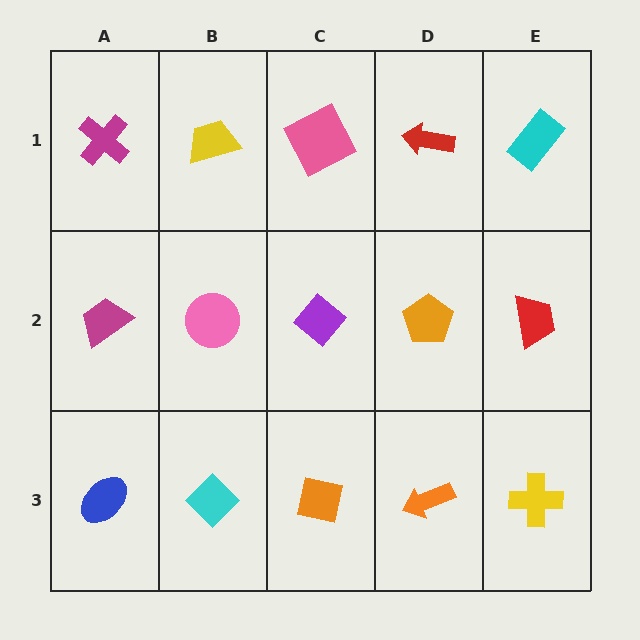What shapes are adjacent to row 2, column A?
A magenta cross (row 1, column A), a blue ellipse (row 3, column A), a pink circle (row 2, column B).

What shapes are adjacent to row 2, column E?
A cyan rectangle (row 1, column E), a yellow cross (row 3, column E), an orange pentagon (row 2, column D).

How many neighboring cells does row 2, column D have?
4.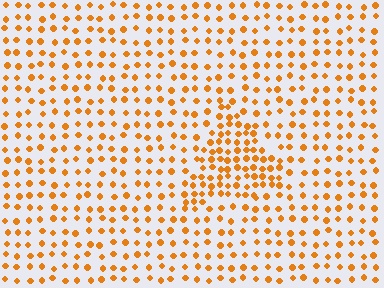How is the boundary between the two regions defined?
The boundary is defined by a change in element density (approximately 1.9x ratio). All elements are the same color, size, and shape.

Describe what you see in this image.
The image contains small orange elements arranged at two different densities. A triangle-shaped region is visible where the elements are more densely packed than the surrounding area.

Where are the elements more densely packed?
The elements are more densely packed inside the triangle boundary.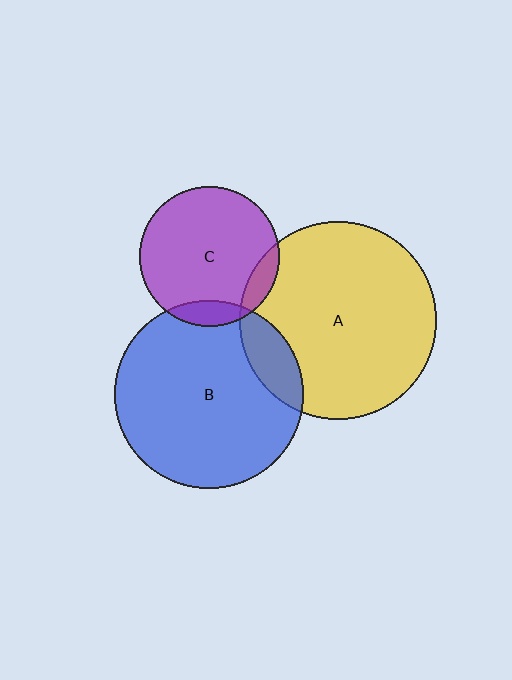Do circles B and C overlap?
Yes.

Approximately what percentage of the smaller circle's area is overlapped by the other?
Approximately 10%.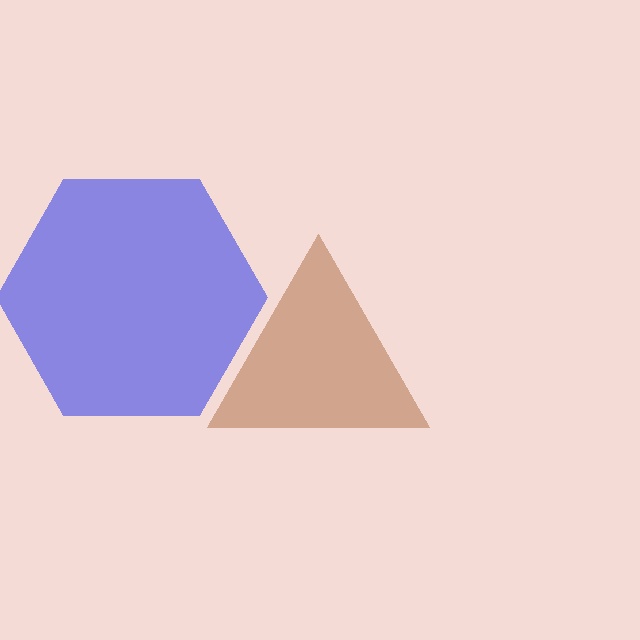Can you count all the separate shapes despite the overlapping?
Yes, there are 2 separate shapes.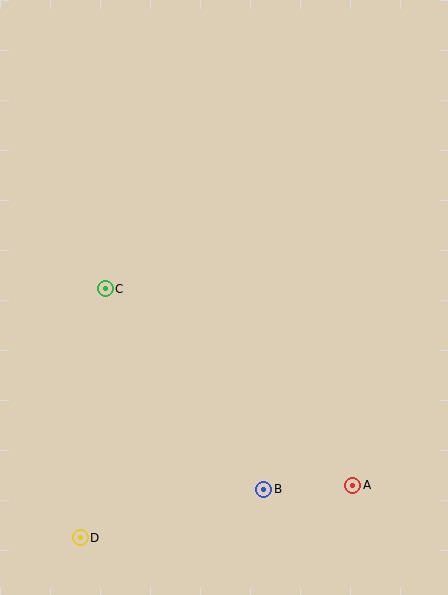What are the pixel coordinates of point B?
Point B is at (264, 489).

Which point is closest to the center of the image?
Point C at (105, 289) is closest to the center.